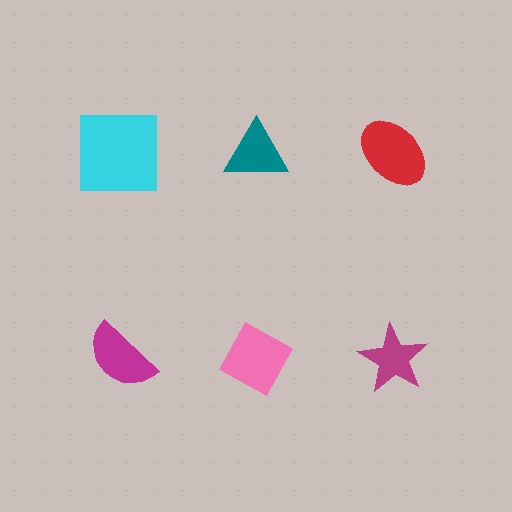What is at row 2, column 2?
A pink diamond.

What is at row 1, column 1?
A cyan square.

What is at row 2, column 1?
A magenta semicircle.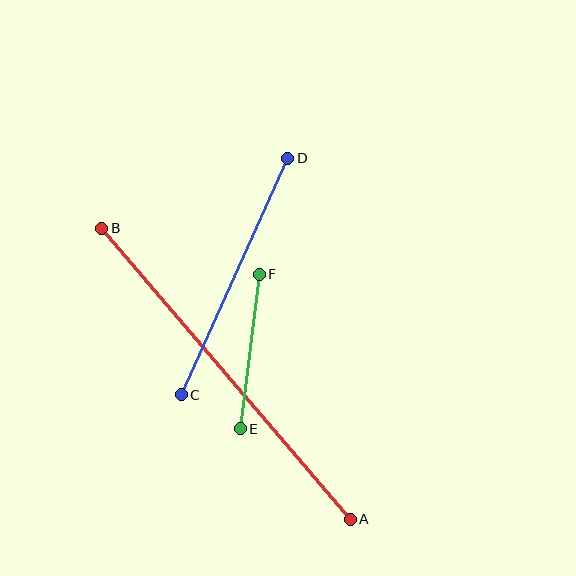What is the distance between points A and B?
The distance is approximately 383 pixels.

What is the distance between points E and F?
The distance is approximately 156 pixels.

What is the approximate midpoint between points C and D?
The midpoint is at approximately (235, 276) pixels.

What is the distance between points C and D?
The distance is approximately 259 pixels.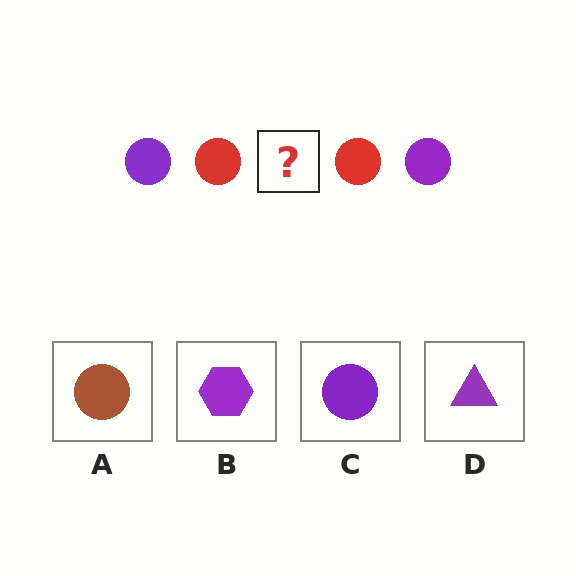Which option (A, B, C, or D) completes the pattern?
C.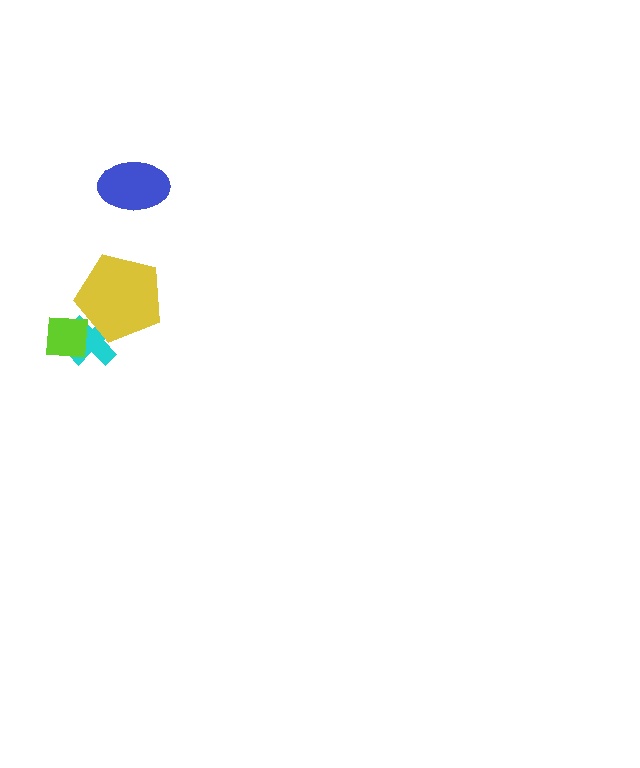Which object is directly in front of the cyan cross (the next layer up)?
The lime square is directly in front of the cyan cross.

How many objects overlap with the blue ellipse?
0 objects overlap with the blue ellipse.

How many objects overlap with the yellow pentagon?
1 object overlaps with the yellow pentagon.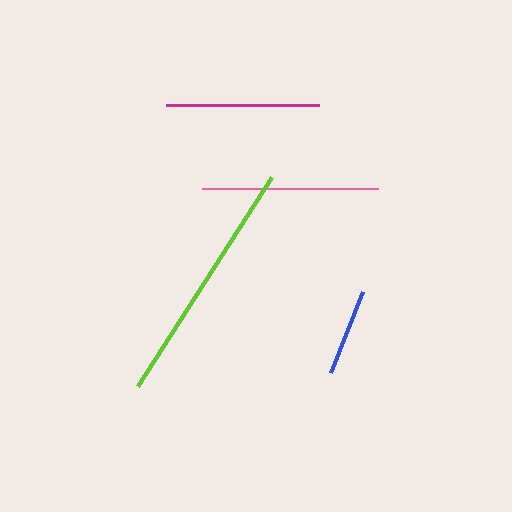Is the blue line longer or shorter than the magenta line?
The magenta line is longer than the blue line.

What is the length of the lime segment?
The lime segment is approximately 249 pixels long.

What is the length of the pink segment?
The pink segment is approximately 176 pixels long.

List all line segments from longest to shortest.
From longest to shortest: lime, pink, magenta, blue.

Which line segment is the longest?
The lime line is the longest at approximately 249 pixels.